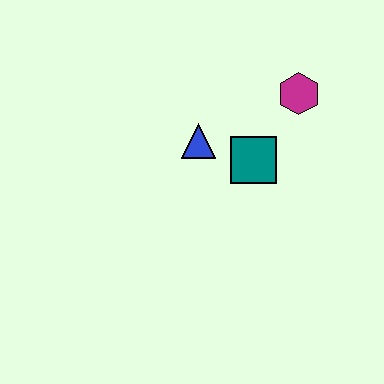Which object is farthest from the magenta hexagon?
The blue triangle is farthest from the magenta hexagon.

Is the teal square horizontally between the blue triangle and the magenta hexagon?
Yes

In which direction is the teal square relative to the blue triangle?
The teal square is to the right of the blue triangle.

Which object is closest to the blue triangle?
The teal square is closest to the blue triangle.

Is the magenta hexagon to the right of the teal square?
Yes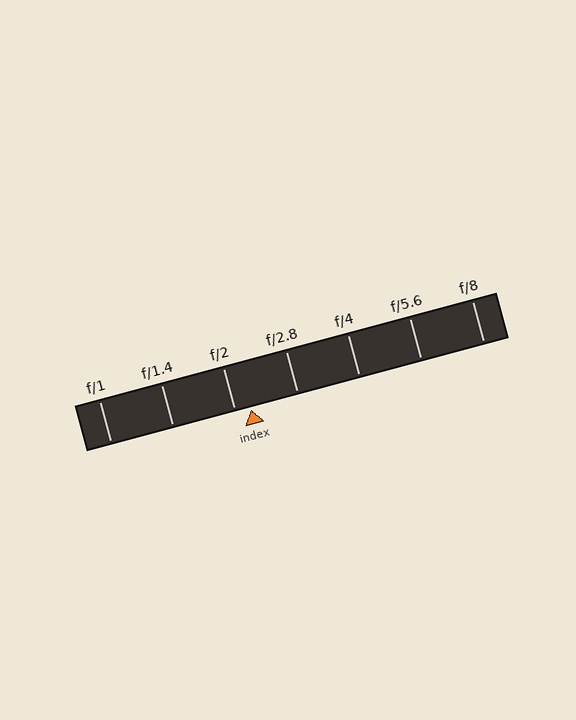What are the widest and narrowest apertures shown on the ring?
The widest aperture shown is f/1 and the narrowest is f/8.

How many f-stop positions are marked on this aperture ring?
There are 7 f-stop positions marked.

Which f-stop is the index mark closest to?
The index mark is closest to f/2.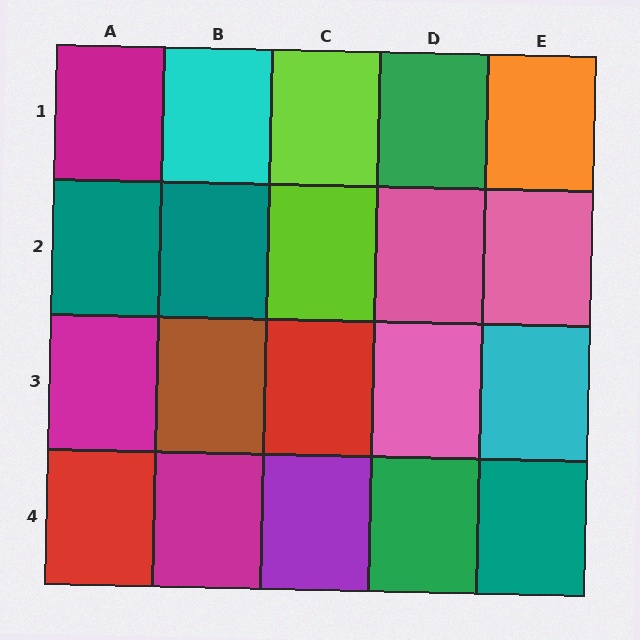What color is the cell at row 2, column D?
Pink.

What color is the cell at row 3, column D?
Pink.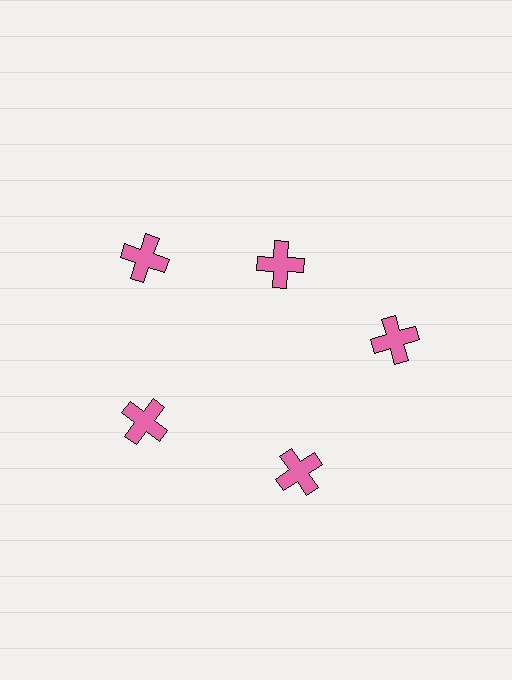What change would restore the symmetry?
The symmetry would be restored by moving it outward, back onto the ring so that all 5 crosses sit at equal angles and equal distance from the center.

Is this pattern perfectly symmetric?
No. The 5 pink crosses are arranged in a ring, but one element near the 1 o'clock position is pulled inward toward the center, breaking the 5-fold rotational symmetry.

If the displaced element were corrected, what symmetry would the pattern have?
It would have 5-fold rotational symmetry — the pattern would map onto itself every 72 degrees.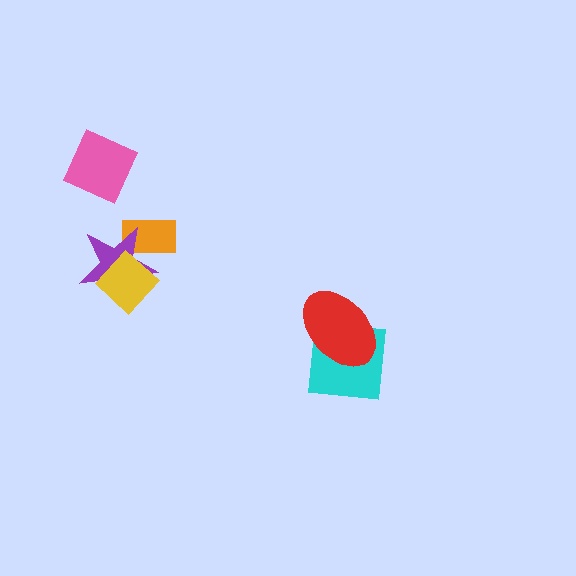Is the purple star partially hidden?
Yes, it is partially covered by another shape.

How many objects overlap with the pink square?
0 objects overlap with the pink square.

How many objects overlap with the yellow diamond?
2 objects overlap with the yellow diamond.